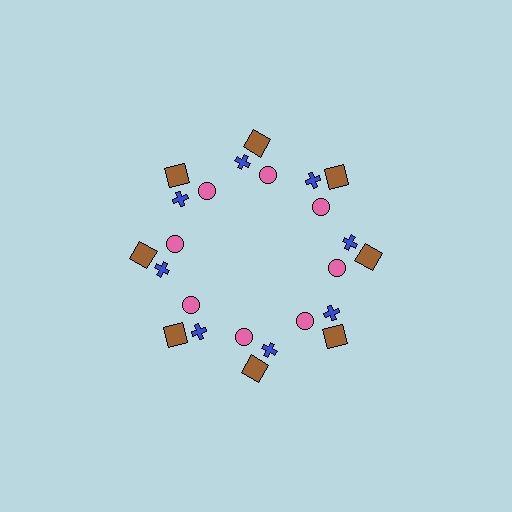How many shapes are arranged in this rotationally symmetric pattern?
There are 24 shapes, arranged in 8 groups of 3.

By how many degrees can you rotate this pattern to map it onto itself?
The pattern maps onto itself every 45 degrees of rotation.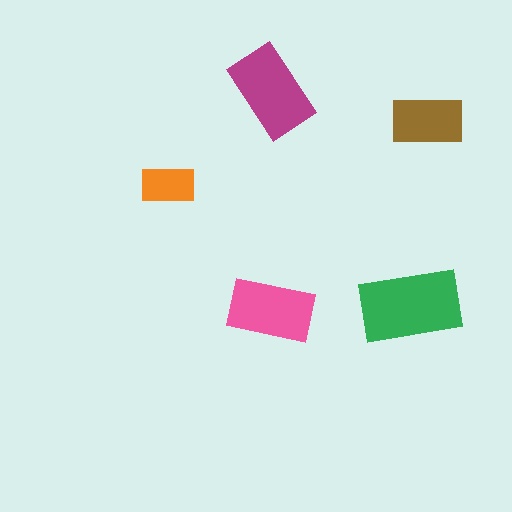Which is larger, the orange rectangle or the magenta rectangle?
The magenta one.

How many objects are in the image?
There are 5 objects in the image.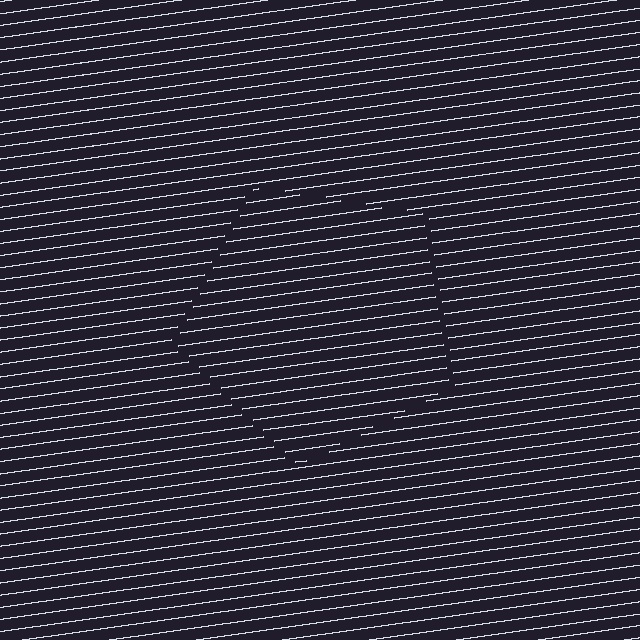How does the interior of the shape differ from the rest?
The interior of the shape contains the same grating, shifted by half a period — the contour is defined by the phase discontinuity where line-ends from the inner and outer gratings abut.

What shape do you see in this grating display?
An illusory pentagon. The interior of the shape contains the same grating, shifted by half a period — the contour is defined by the phase discontinuity where line-ends from the inner and outer gratings abut.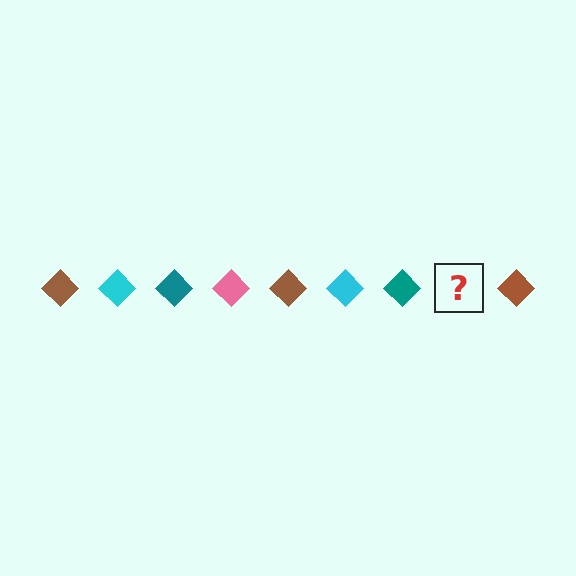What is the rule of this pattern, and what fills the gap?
The rule is that the pattern cycles through brown, cyan, teal, pink diamonds. The gap should be filled with a pink diamond.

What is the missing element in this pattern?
The missing element is a pink diamond.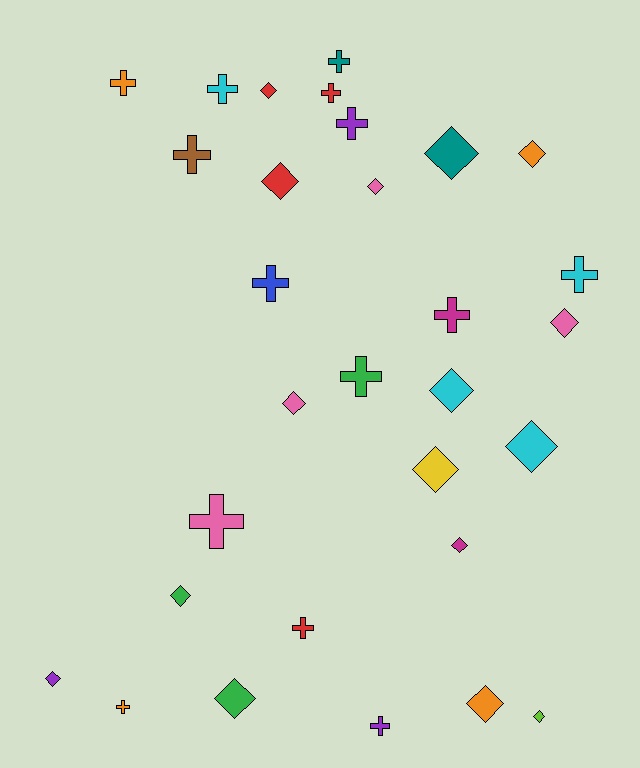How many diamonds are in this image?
There are 16 diamonds.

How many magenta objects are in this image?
There are 2 magenta objects.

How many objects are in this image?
There are 30 objects.